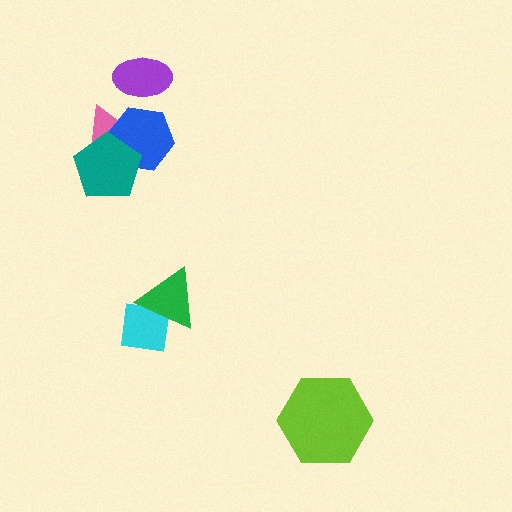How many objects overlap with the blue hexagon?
2 objects overlap with the blue hexagon.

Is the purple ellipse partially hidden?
No, no other shape covers it.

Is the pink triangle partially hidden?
Yes, it is partially covered by another shape.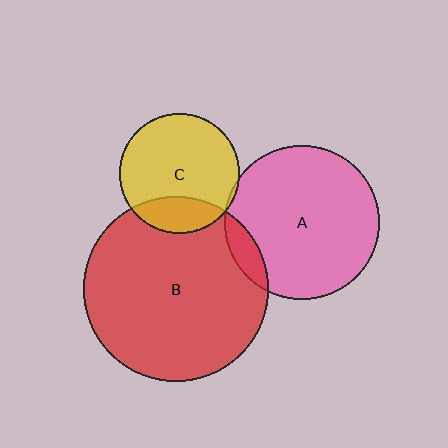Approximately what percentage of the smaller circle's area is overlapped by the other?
Approximately 20%.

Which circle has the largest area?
Circle B (red).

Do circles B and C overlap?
Yes.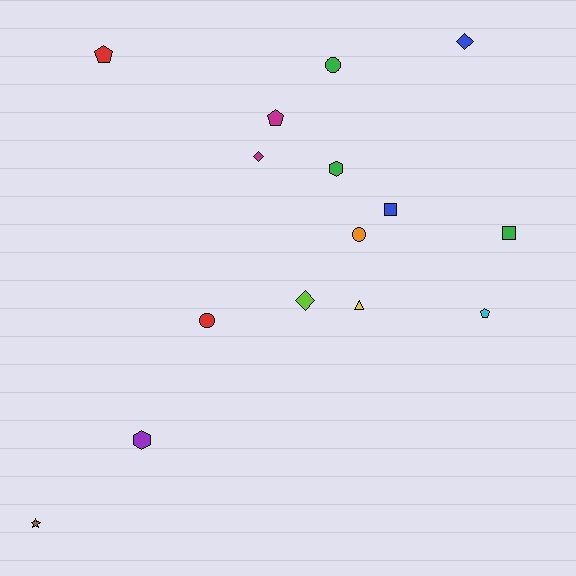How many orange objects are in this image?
There is 1 orange object.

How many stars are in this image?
There is 1 star.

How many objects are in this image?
There are 15 objects.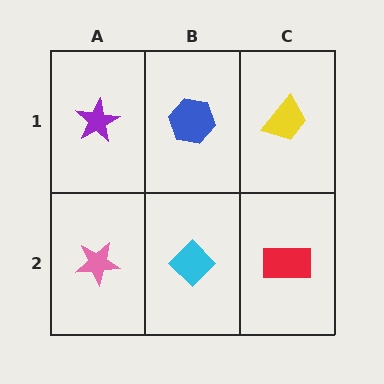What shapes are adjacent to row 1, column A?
A pink star (row 2, column A), a blue hexagon (row 1, column B).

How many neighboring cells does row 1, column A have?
2.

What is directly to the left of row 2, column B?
A pink star.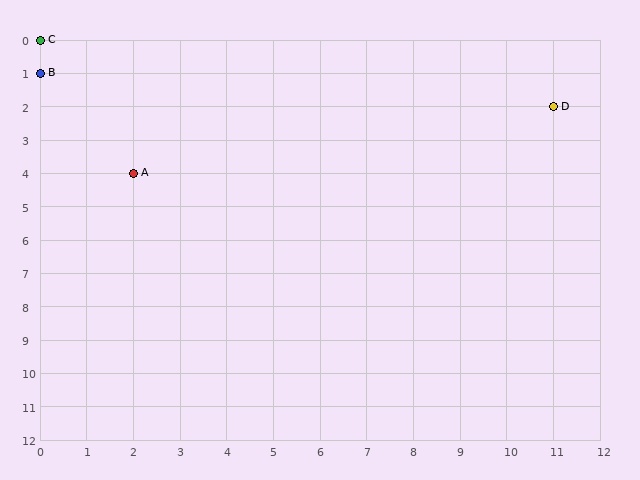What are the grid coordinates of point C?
Point C is at grid coordinates (0, 0).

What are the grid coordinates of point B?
Point B is at grid coordinates (0, 1).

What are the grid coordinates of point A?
Point A is at grid coordinates (2, 4).